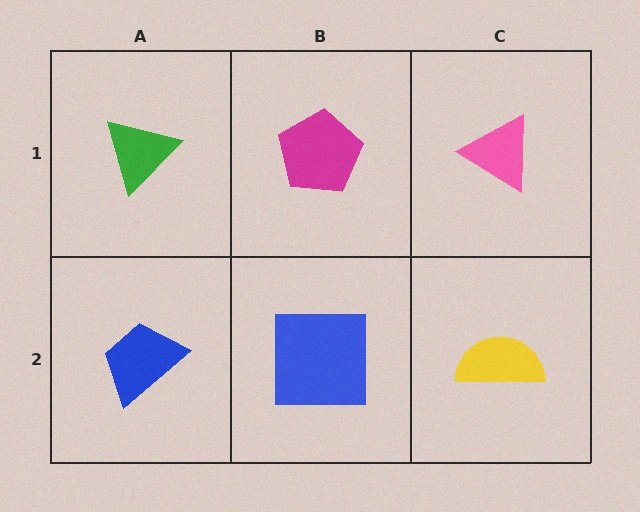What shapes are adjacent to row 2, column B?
A magenta pentagon (row 1, column B), a blue trapezoid (row 2, column A), a yellow semicircle (row 2, column C).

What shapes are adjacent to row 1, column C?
A yellow semicircle (row 2, column C), a magenta pentagon (row 1, column B).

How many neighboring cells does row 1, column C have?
2.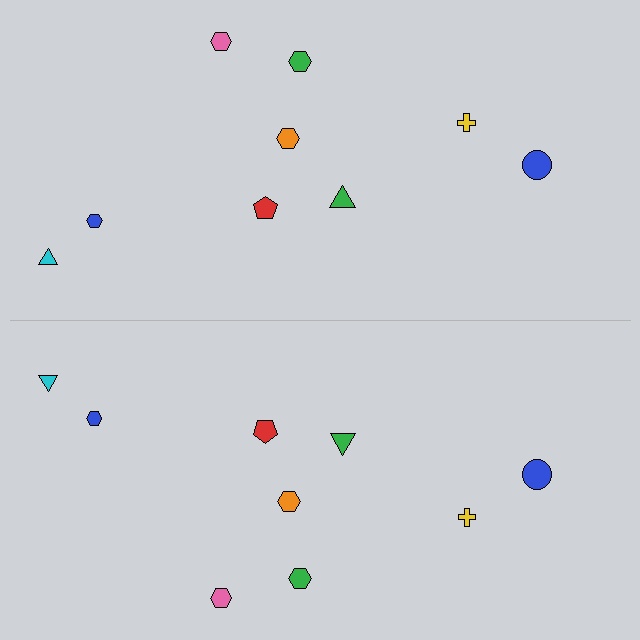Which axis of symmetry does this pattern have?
The pattern has a horizontal axis of symmetry running through the center of the image.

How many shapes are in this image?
There are 18 shapes in this image.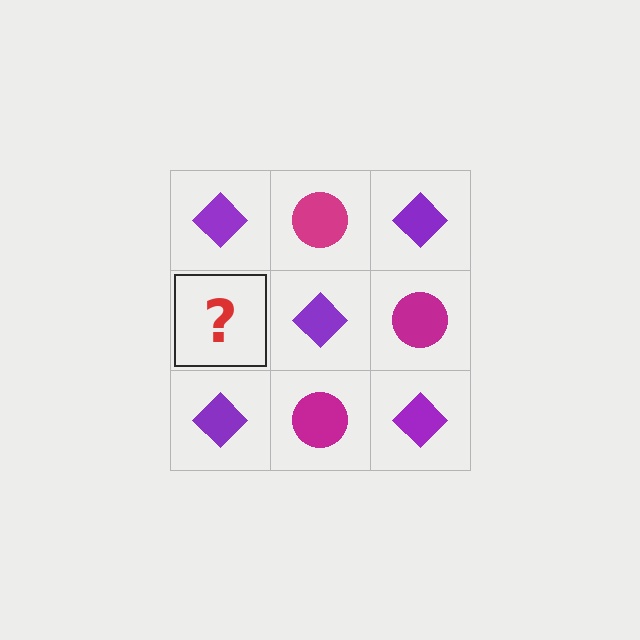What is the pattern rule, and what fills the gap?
The rule is that it alternates purple diamond and magenta circle in a checkerboard pattern. The gap should be filled with a magenta circle.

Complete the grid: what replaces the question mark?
The question mark should be replaced with a magenta circle.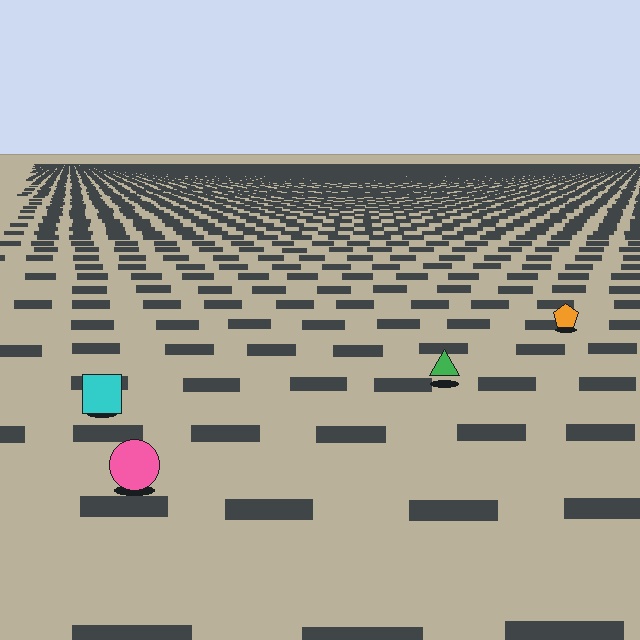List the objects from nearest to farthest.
From nearest to farthest: the pink circle, the cyan square, the green triangle, the orange pentagon.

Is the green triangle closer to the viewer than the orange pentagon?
Yes. The green triangle is closer — you can tell from the texture gradient: the ground texture is coarser near it.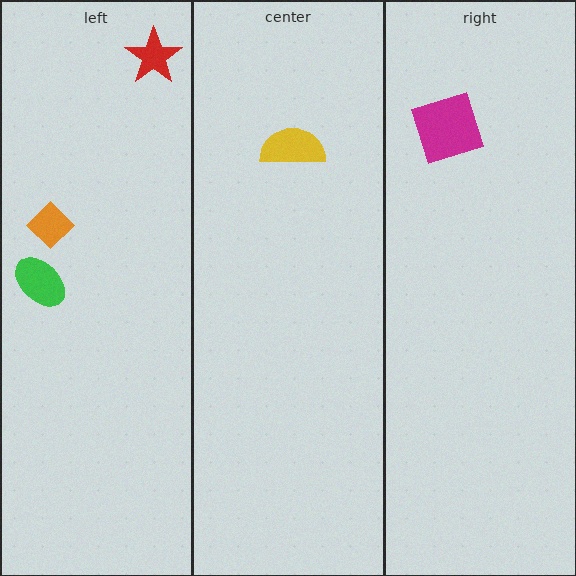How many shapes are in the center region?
1.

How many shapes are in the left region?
3.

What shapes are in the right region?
The magenta square.